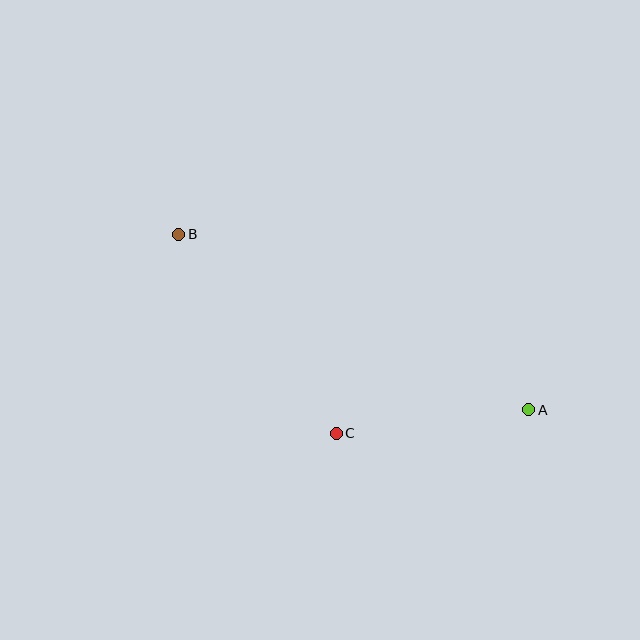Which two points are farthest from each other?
Points A and B are farthest from each other.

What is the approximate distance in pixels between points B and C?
The distance between B and C is approximately 254 pixels.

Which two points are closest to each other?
Points A and C are closest to each other.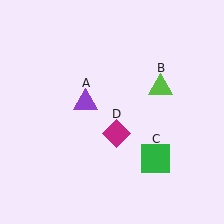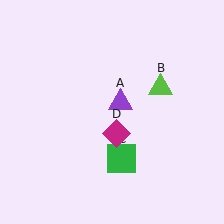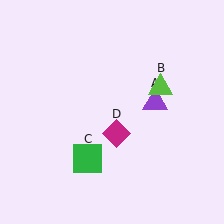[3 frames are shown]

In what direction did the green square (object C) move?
The green square (object C) moved left.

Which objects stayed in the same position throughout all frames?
Lime triangle (object B) and magenta diamond (object D) remained stationary.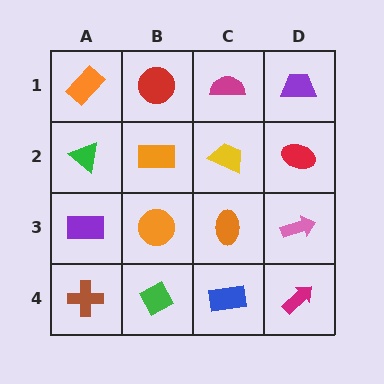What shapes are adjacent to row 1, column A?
A green triangle (row 2, column A), a red circle (row 1, column B).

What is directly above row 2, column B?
A red circle.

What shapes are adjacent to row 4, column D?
A pink arrow (row 3, column D), a blue rectangle (row 4, column C).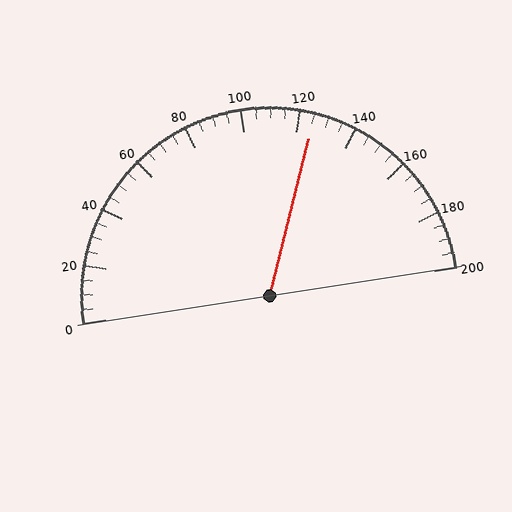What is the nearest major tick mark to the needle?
The nearest major tick mark is 120.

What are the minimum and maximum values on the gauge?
The gauge ranges from 0 to 200.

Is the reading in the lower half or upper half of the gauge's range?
The reading is in the upper half of the range (0 to 200).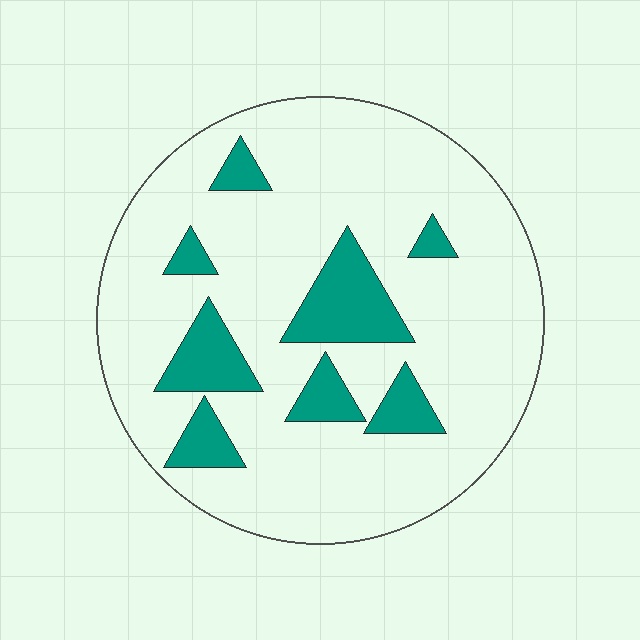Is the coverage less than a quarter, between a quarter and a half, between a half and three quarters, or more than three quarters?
Less than a quarter.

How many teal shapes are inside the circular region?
8.